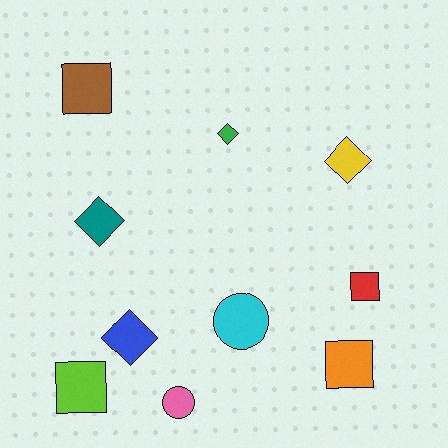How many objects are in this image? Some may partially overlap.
There are 10 objects.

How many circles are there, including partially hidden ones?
There are 2 circles.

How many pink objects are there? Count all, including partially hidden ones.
There is 1 pink object.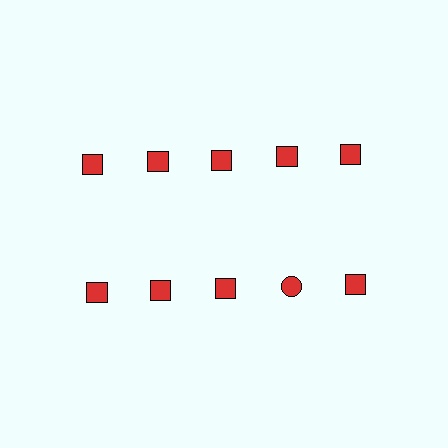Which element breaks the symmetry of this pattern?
The red circle in the second row, second from right column breaks the symmetry. All other shapes are red squares.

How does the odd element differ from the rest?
It has a different shape: circle instead of square.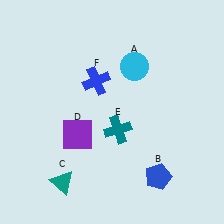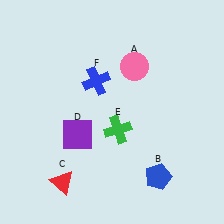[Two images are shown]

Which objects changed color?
A changed from cyan to pink. C changed from teal to red. E changed from teal to green.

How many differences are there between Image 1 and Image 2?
There are 3 differences between the two images.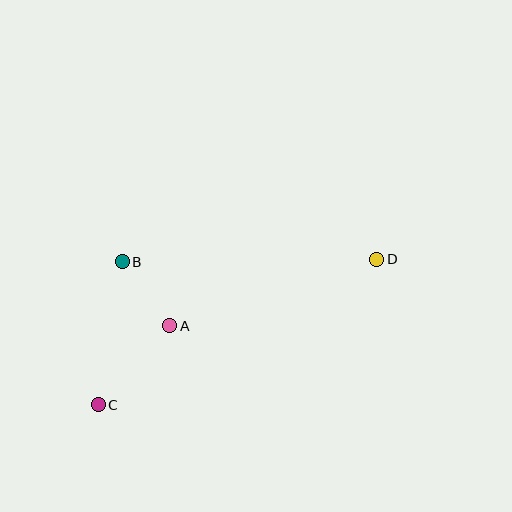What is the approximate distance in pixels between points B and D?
The distance between B and D is approximately 254 pixels.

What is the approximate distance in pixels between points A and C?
The distance between A and C is approximately 106 pixels.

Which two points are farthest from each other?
Points C and D are farthest from each other.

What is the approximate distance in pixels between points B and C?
The distance between B and C is approximately 145 pixels.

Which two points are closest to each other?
Points A and B are closest to each other.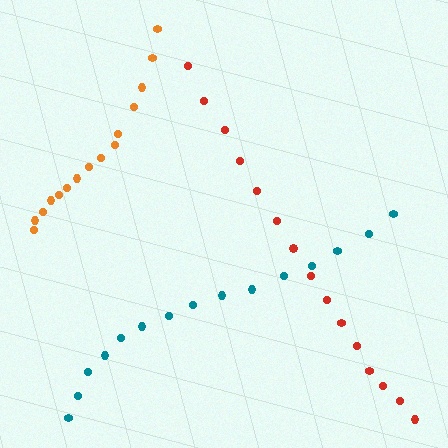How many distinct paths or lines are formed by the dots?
There are 3 distinct paths.